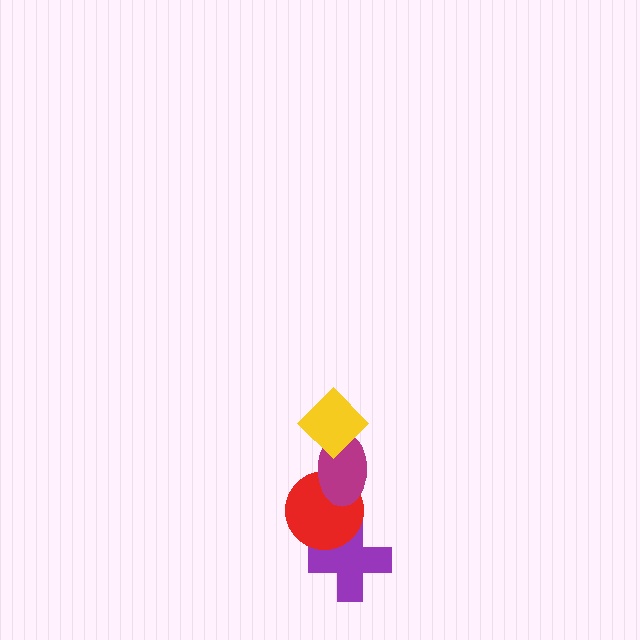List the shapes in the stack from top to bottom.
From top to bottom: the yellow diamond, the magenta ellipse, the red circle, the purple cross.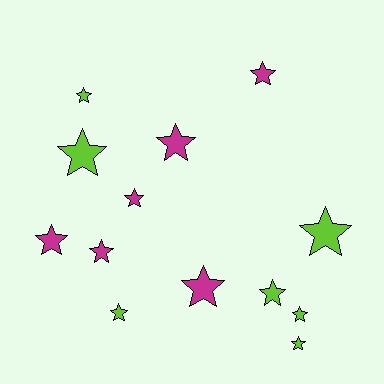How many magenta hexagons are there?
There are no magenta hexagons.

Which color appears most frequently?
Lime, with 7 objects.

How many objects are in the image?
There are 13 objects.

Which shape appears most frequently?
Star, with 13 objects.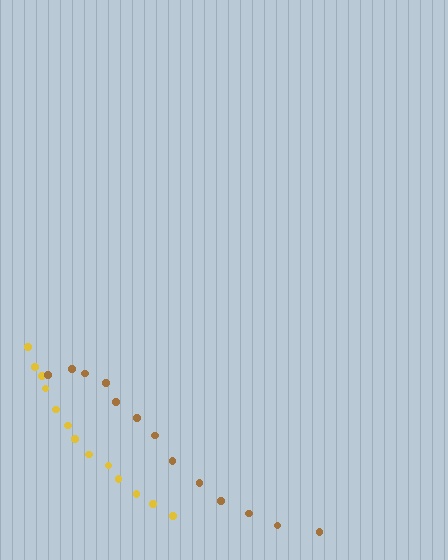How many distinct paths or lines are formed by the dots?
There are 2 distinct paths.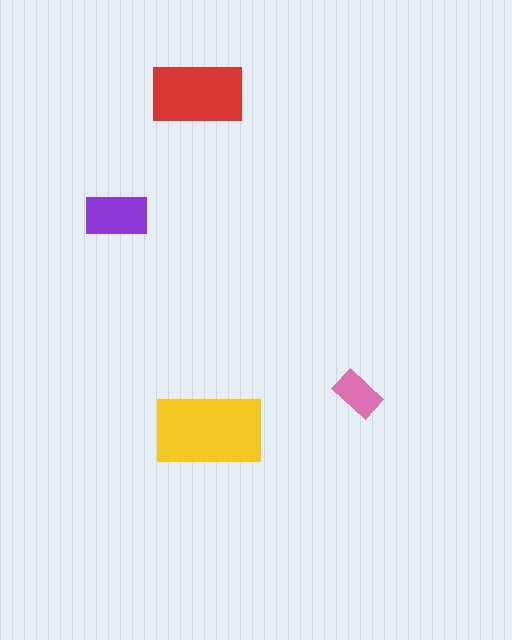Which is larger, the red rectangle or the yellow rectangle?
The yellow one.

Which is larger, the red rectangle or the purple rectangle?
The red one.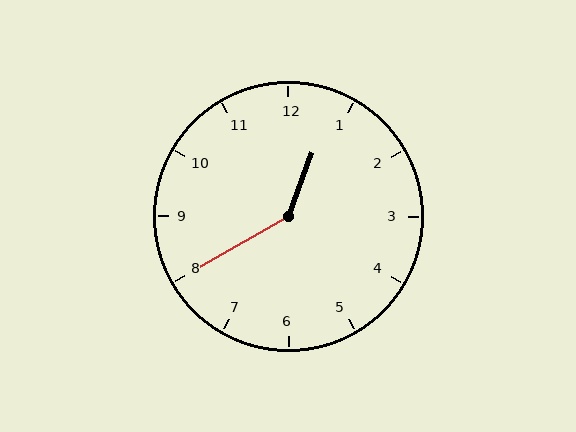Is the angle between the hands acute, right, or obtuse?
It is obtuse.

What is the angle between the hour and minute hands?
Approximately 140 degrees.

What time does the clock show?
12:40.